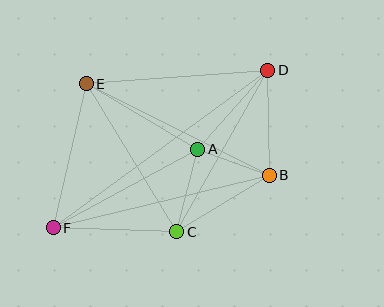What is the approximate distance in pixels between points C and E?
The distance between C and E is approximately 173 pixels.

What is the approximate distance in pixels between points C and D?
The distance between C and D is approximately 185 pixels.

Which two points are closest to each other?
Points A and B are closest to each other.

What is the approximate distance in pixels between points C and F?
The distance between C and F is approximately 123 pixels.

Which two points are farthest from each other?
Points D and F are farthest from each other.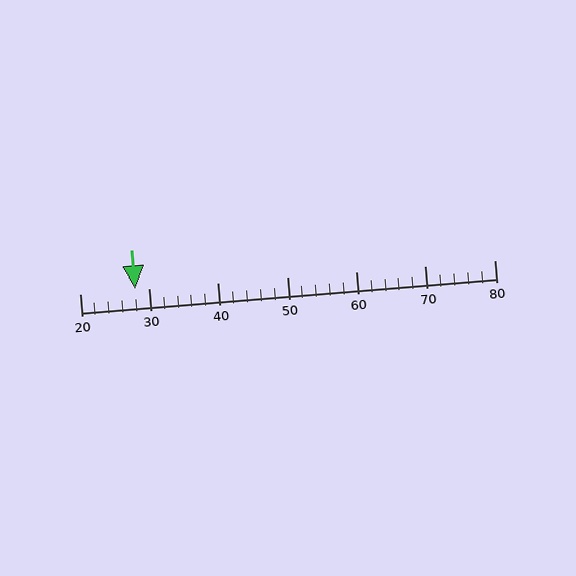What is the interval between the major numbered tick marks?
The major tick marks are spaced 10 units apart.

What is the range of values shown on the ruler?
The ruler shows values from 20 to 80.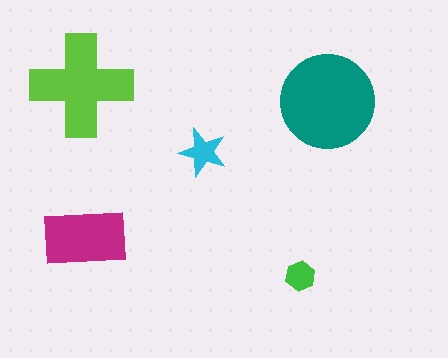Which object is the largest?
The teal circle.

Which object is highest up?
The lime cross is topmost.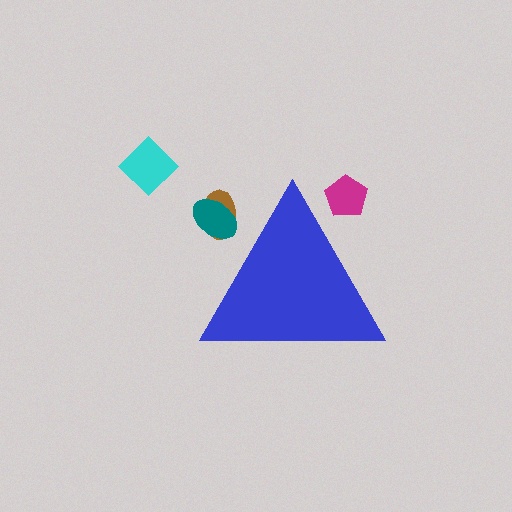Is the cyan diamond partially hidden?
No, the cyan diamond is fully visible.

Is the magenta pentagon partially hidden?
Yes, the magenta pentagon is partially hidden behind the blue triangle.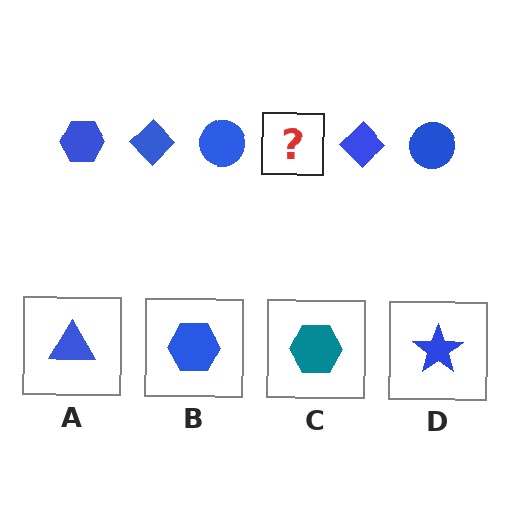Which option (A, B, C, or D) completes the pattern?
B.